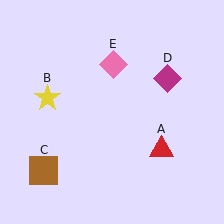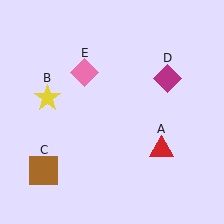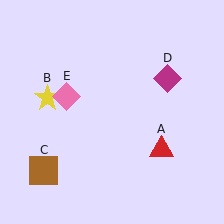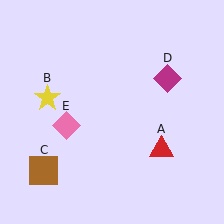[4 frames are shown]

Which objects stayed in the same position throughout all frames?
Red triangle (object A) and yellow star (object B) and brown square (object C) and magenta diamond (object D) remained stationary.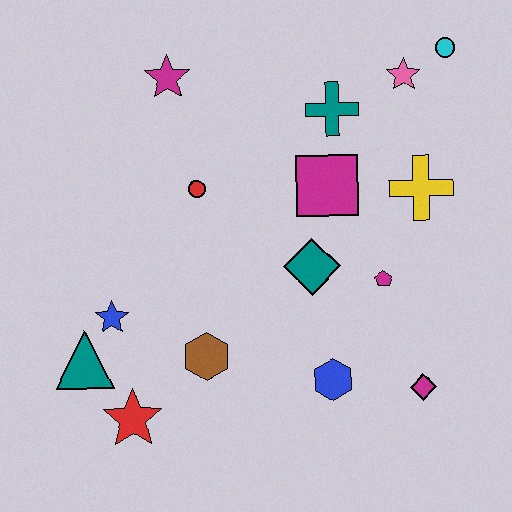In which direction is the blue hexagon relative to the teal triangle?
The blue hexagon is to the right of the teal triangle.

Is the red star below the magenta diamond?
Yes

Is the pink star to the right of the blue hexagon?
Yes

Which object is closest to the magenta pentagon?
The teal diamond is closest to the magenta pentagon.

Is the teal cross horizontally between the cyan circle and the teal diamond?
Yes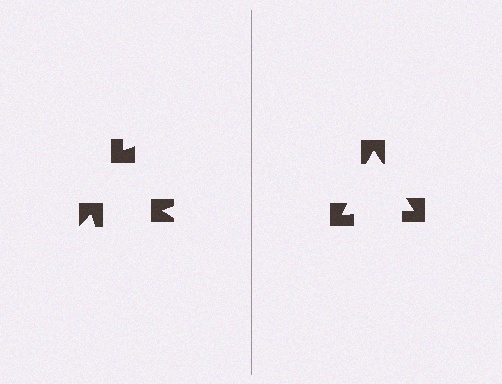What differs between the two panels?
The notched squares are positioned identically on both sides; only the wedge orientations differ. On the right they align to a triangle; on the left they are misaligned.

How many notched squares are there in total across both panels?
6 — 3 on each side.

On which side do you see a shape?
An illusory triangle appears on the right side. On the left side the wedge cuts are rotated, so no coherent shape forms.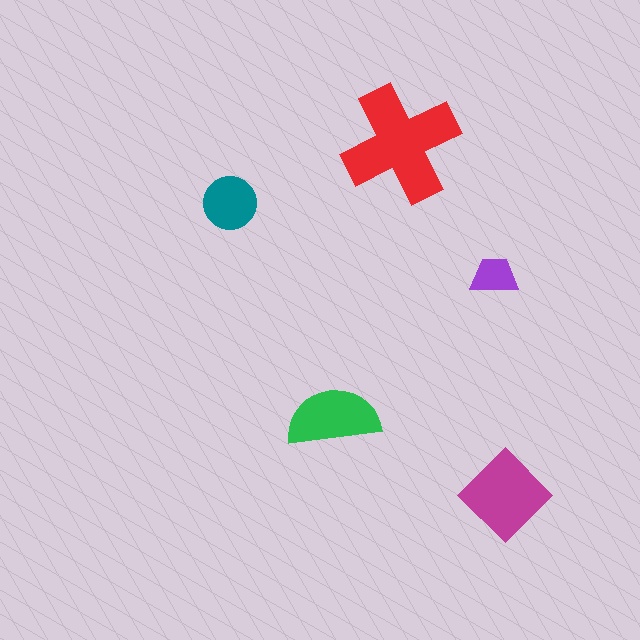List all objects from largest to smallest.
The red cross, the magenta diamond, the green semicircle, the teal circle, the purple trapezoid.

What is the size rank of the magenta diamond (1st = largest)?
2nd.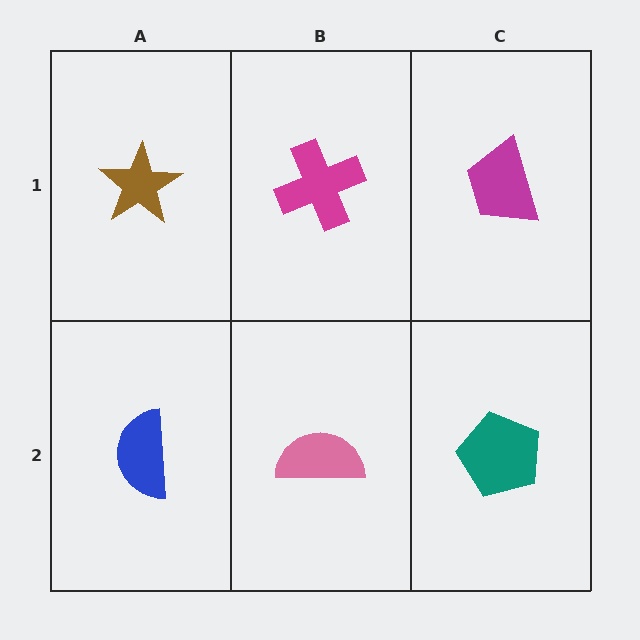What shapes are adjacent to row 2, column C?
A magenta trapezoid (row 1, column C), a pink semicircle (row 2, column B).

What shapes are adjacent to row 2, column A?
A brown star (row 1, column A), a pink semicircle (row 2, column B).